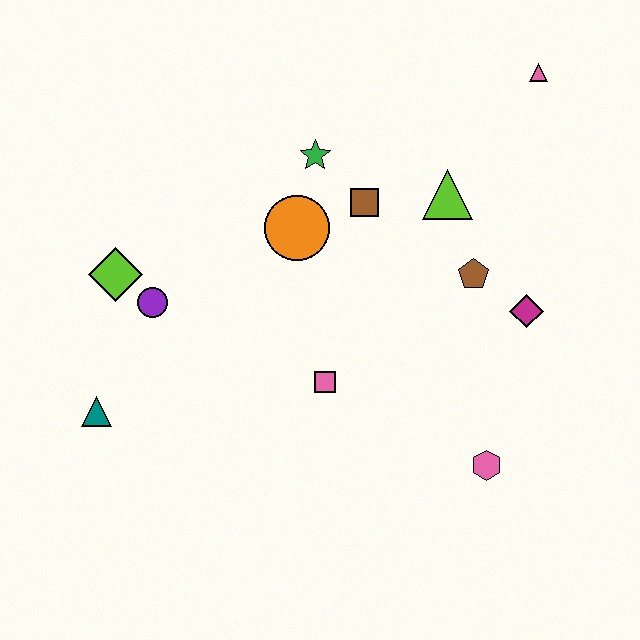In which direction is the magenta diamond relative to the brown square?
The magenta diamond is to the right of the brown square.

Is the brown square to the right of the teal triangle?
Yes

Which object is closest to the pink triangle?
The lime triangle is closest to the pink triangle.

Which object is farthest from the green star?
The pink hexagon is farthest from the green star.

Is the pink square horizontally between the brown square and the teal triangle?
Yes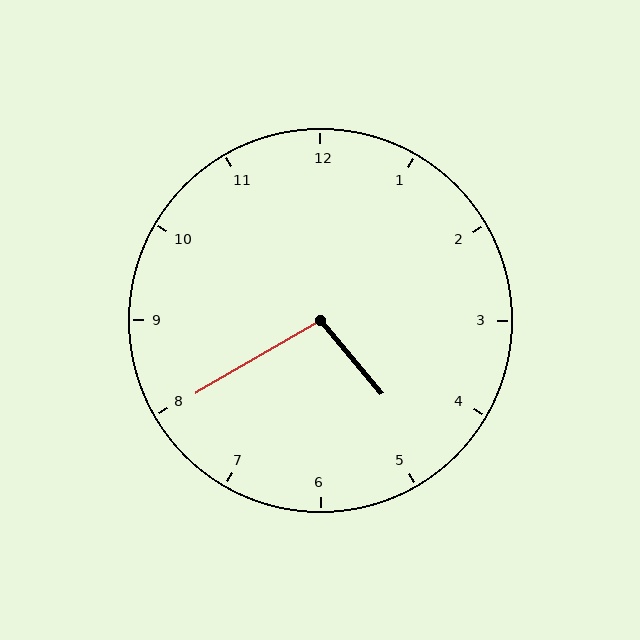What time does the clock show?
4:40.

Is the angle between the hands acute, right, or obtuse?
It is obtuse.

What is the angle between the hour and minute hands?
Approximately 100 degrees.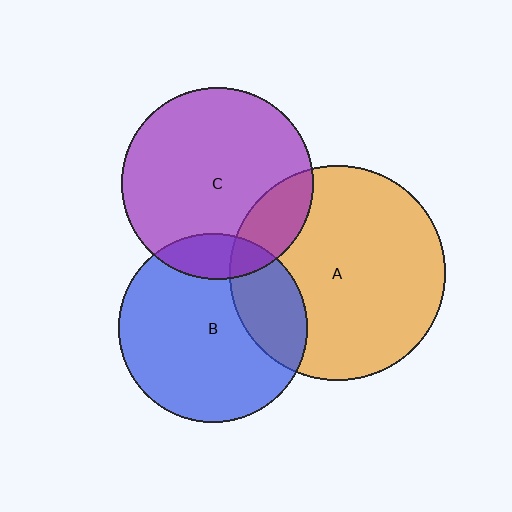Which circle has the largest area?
Circle A (orange).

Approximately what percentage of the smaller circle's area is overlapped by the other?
Approximately 25%.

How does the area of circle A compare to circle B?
Approximately 1.3 times.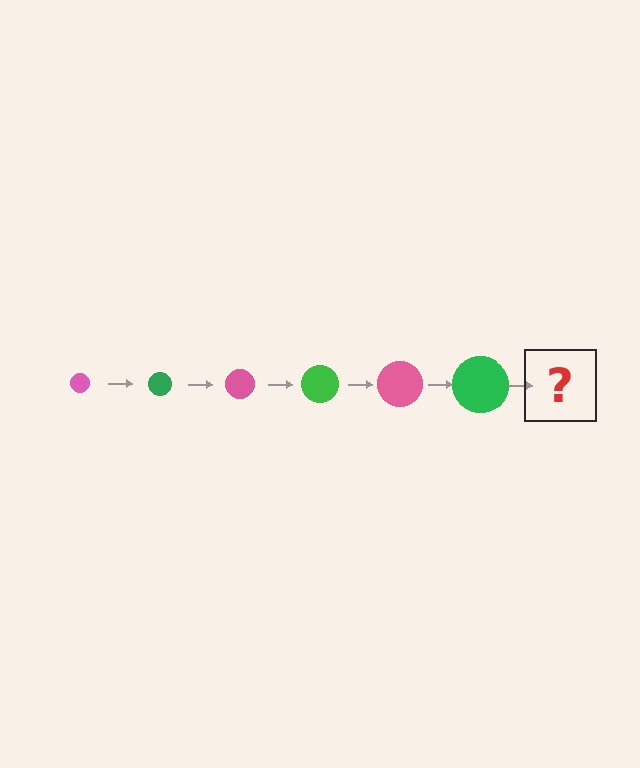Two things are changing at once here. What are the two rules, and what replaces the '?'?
The two rules are that the circle grows larger each step and the color cycles through pink and green. The '?' should be a pink circle, larger than the previous one.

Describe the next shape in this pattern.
It should be a pink circle, larger than the previous one.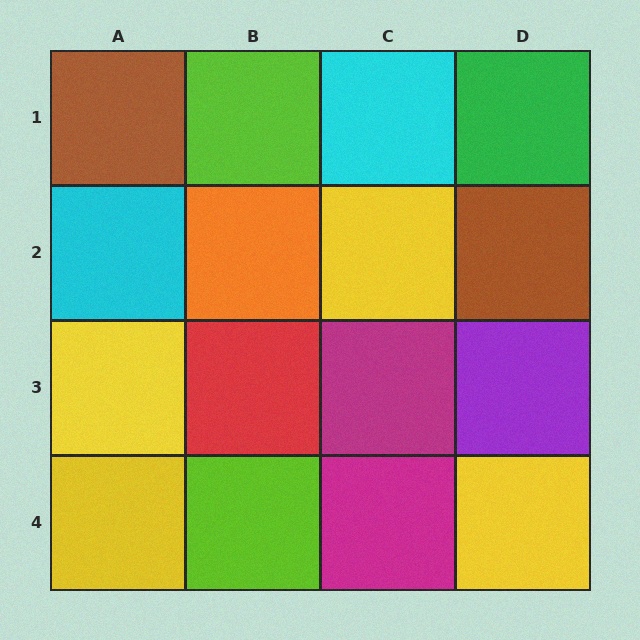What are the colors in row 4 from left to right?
Yellow, lime, magenta, yellow.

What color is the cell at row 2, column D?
Brown.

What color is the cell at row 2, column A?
Cyan.